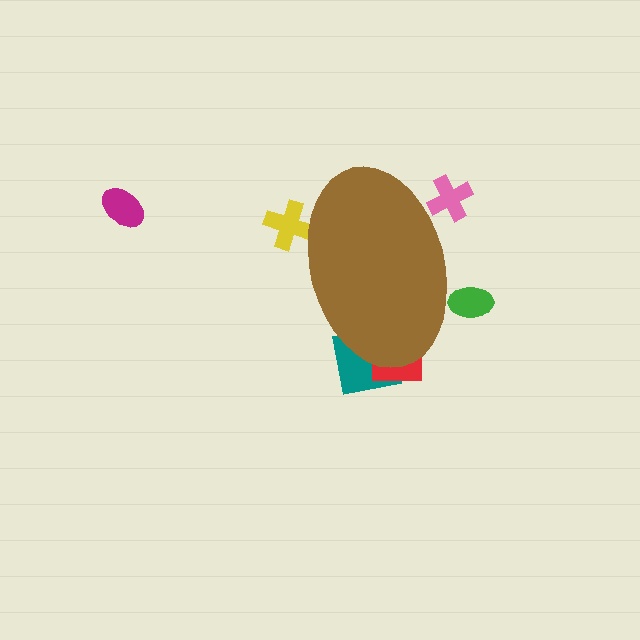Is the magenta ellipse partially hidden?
No, the magenta ellipse is fully visible.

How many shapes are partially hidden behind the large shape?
5 shapes are partially hidden.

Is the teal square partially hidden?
Yes, the teal square is partially hidden behind the brown ellipse.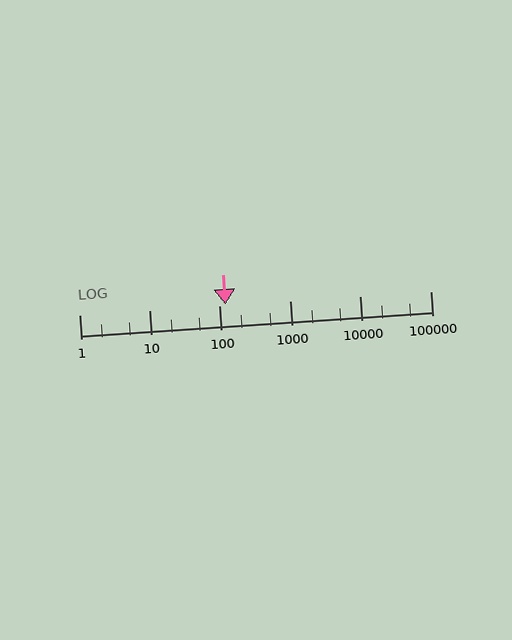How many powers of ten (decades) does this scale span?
The scale spans 5 decades, from 1 to 100000.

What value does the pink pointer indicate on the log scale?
The pointer indicates approximately 120.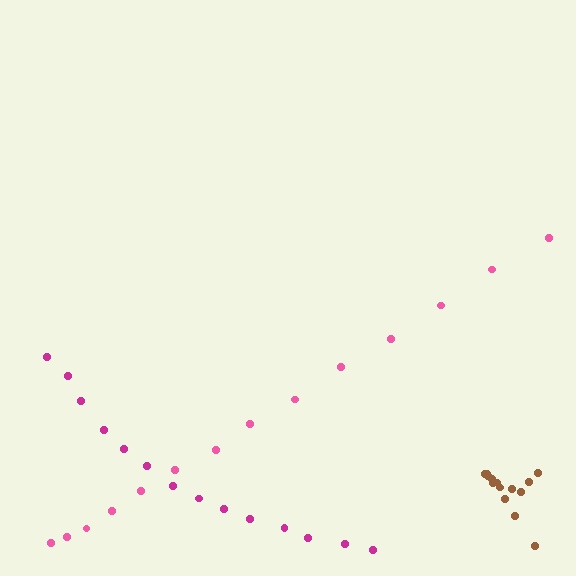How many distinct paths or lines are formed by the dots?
There are 3 distinct paths.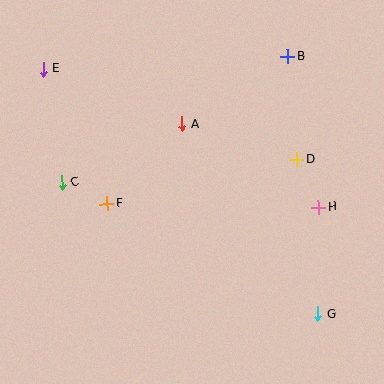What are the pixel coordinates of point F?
Point F is at (107, 203).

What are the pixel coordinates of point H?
Point H is at (319, 208).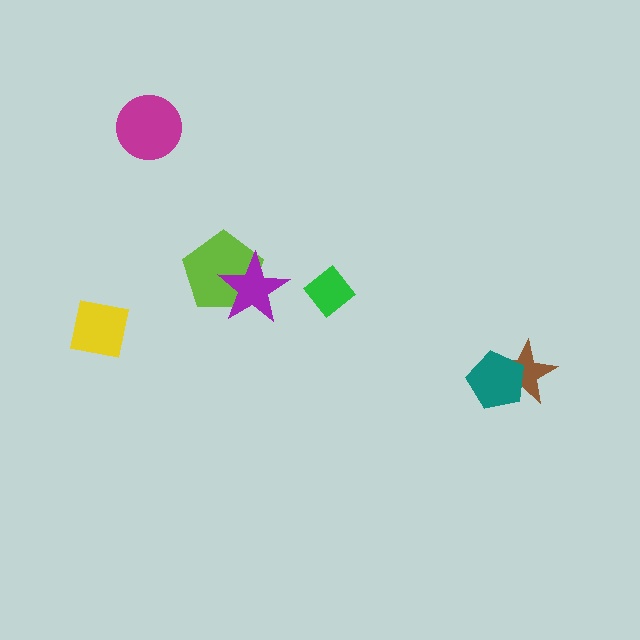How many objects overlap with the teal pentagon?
1 object overlaps with the teal pentagon.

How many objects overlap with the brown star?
1 object overlaps with the brown star.